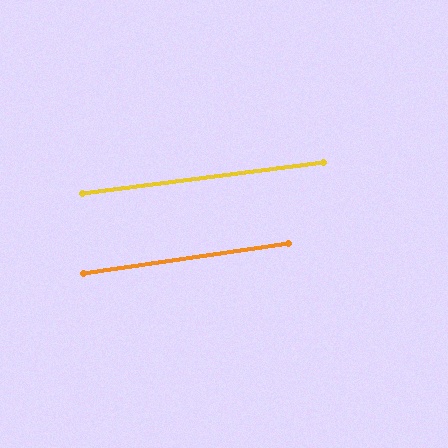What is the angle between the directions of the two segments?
Approximately 1 degree.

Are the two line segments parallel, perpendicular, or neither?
Parallel — their directions differ by only 1.1°.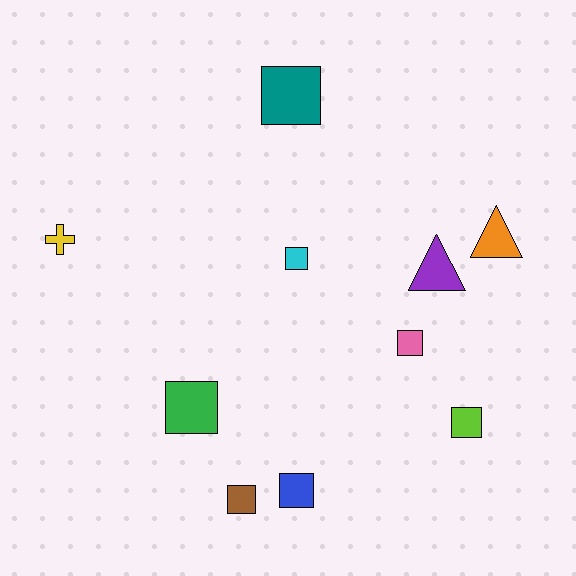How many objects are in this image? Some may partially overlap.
There are 10 objects.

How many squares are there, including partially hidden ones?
There are 7 squares.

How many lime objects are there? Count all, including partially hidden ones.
There is 1 lime object.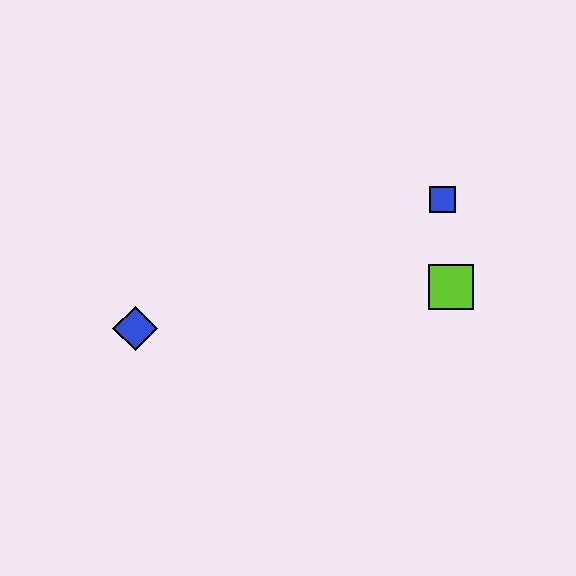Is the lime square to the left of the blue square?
No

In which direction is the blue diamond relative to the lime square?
The blue diamond is to the left of the lime square.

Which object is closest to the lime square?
The blue square is closest to the lime square.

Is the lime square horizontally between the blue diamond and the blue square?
No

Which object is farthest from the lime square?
The blue diamond is farthest from the lime square.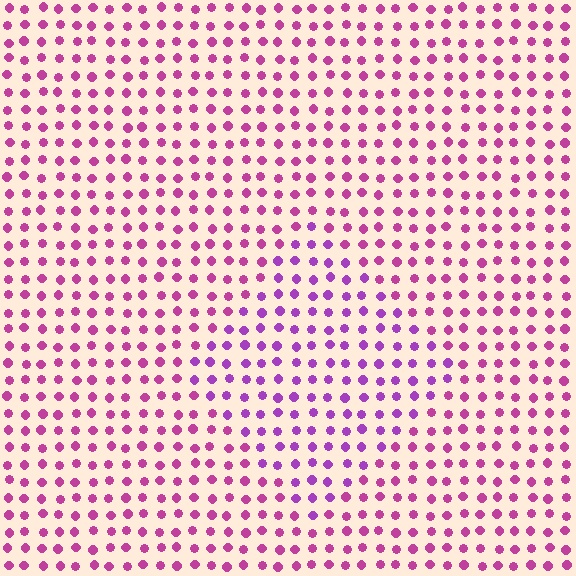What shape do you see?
I see a diamond.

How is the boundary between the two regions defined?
The boundary is defined purely by a slight shift in hue (about 29 degrees). Spacing, size, and orientation are identical on both sides.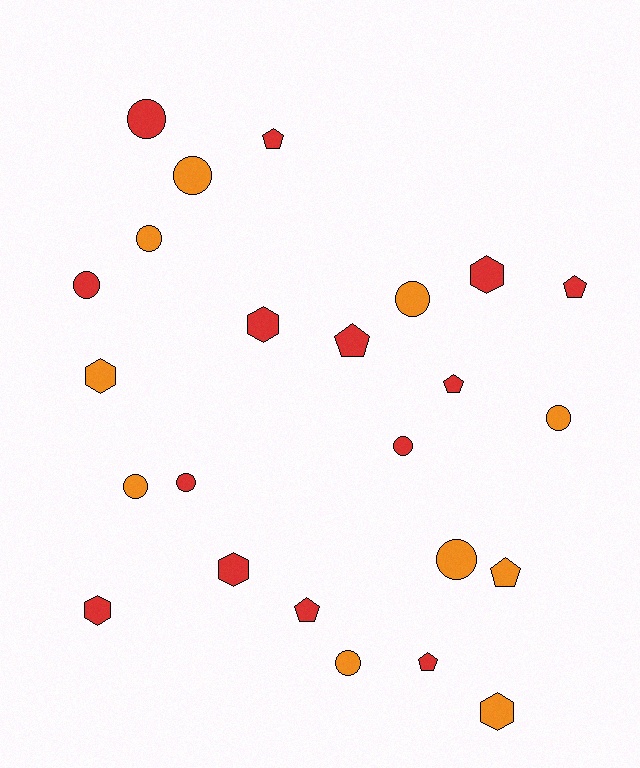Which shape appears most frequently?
Circle, with 11 objects.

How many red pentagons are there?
There are 6 red pentagons.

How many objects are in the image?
There are 24 objects.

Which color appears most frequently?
Red, with 14 objects.